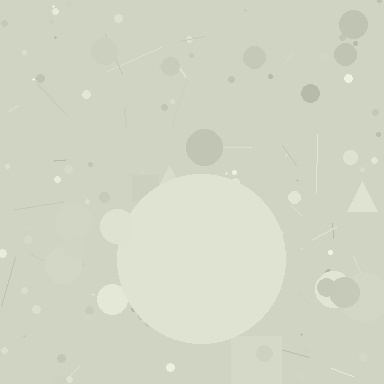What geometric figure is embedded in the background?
A circle is embedded in the background.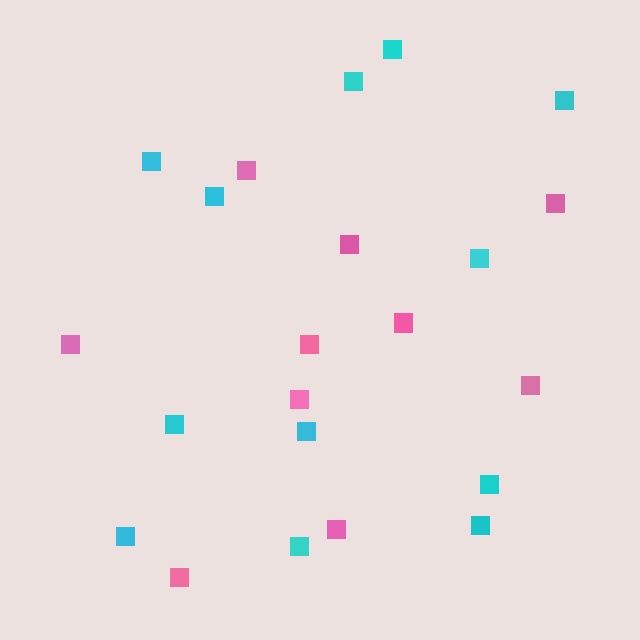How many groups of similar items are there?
There are 2 groups: one group of pink squares (10) and one group of cyan squares (12).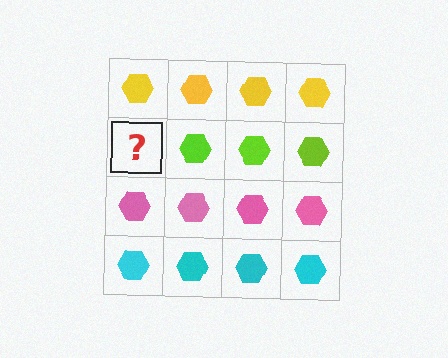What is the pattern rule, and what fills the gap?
The rule is that each row has a consistent color. The gap should be filled with a lime hexagon.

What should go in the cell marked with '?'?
The missing cell should contain a lime hexagon.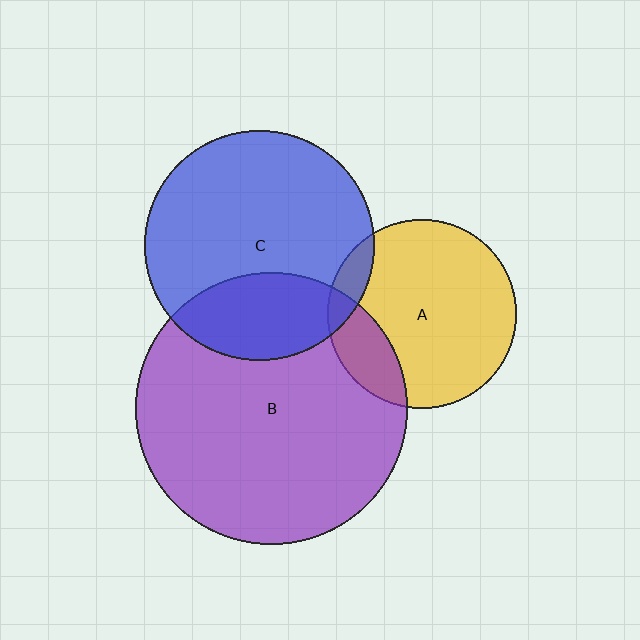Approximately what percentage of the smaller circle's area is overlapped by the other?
Approximately 10%.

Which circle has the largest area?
Circle B (purple).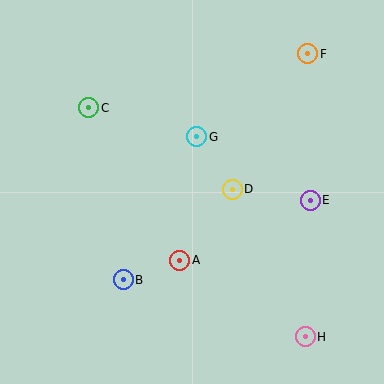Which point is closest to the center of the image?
Point D at (232, 189) is closest to the center.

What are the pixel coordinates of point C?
Point C is at (89, 108).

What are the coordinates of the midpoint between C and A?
The midpoint between C and A is at (134, 184).